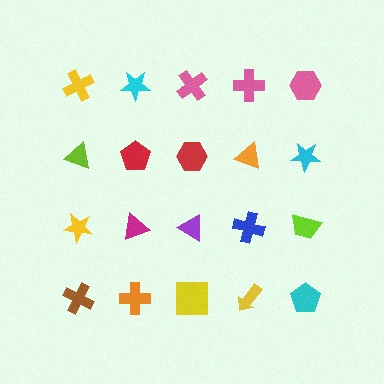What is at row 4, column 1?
A brown cross.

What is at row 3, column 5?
A lime trapezoid.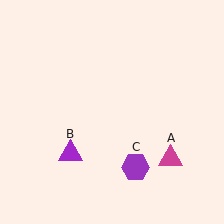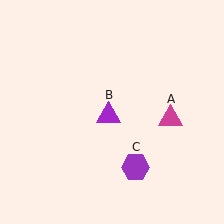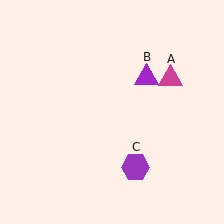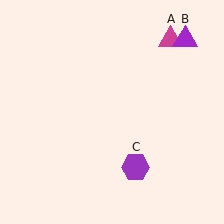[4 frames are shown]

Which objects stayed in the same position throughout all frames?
Purple hexagon (object C) remained stationary.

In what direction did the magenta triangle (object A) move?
The magenta triangle (object A) moved up.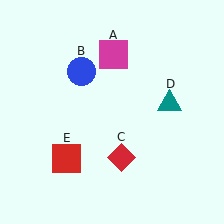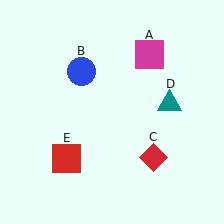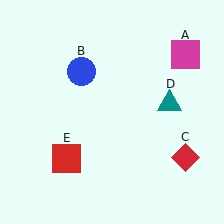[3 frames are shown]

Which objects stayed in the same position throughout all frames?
Blue circle (object B) and teal triangle (object D) and red square (object E) remained stationary.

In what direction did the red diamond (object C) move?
The red diamond (object C) moved right.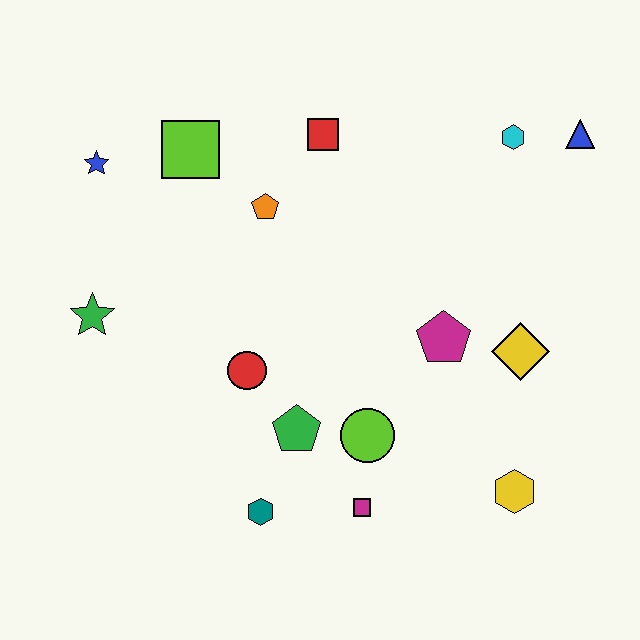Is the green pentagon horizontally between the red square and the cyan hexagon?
No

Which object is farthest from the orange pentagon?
The yellow hexagon is farthest from the orange pentagon.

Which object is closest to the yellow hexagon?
The yellow diamond is closest to the yellow hexagon.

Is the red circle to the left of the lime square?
No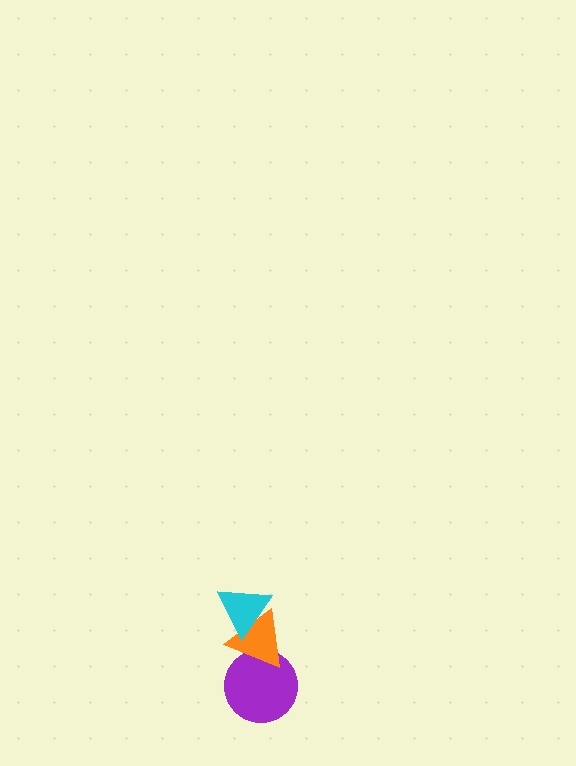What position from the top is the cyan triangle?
The cyan triangle is 1st from the top.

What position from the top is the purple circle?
The purple circle is 3rd from the top.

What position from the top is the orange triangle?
The orange triangle is 2nd from the top.